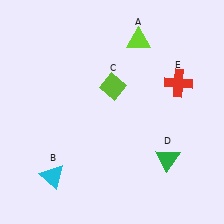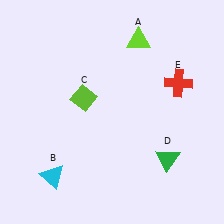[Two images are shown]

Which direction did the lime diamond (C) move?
The lime diamond (C) moved left.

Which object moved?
The lime diamond (C) moved left.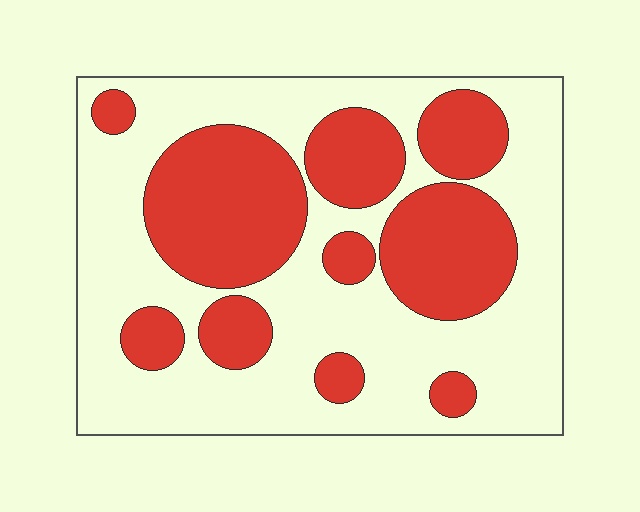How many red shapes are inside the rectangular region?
10.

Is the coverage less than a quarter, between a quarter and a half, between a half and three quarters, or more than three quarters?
Between a quarter and a half.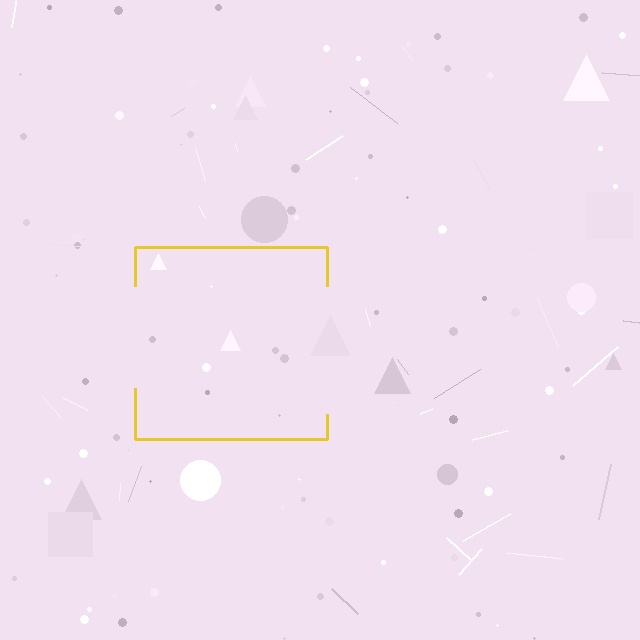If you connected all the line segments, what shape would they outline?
They would outline a square.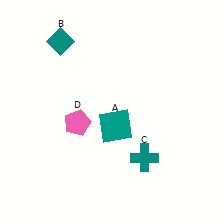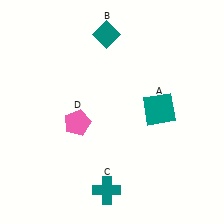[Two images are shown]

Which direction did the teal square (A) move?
The teal square (A) moved right.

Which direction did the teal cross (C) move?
The teal cross (C) moved left.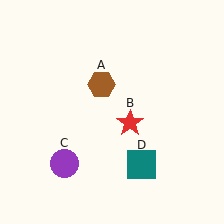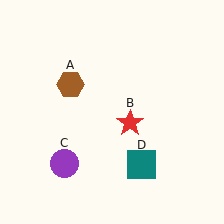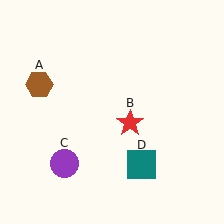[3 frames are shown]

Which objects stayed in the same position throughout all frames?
Red star (object B) and purple circle (object C) and teal square (object D) remained stationary.